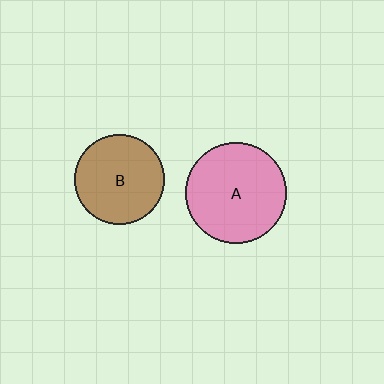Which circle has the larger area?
Circle A (pink).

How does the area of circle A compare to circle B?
Approximately 1.3 times.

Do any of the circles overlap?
No, none of the circles overlap.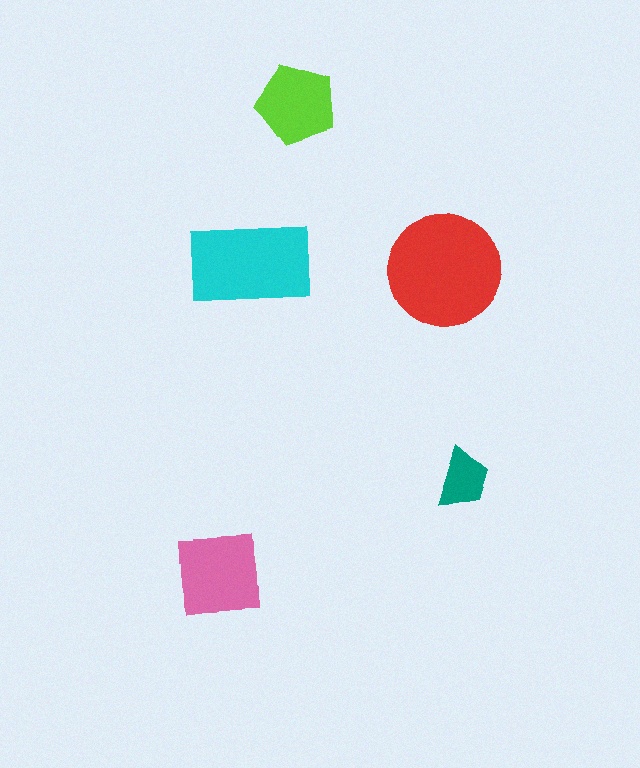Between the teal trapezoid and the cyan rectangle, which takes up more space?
The cyan rectangle.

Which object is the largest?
The red circle.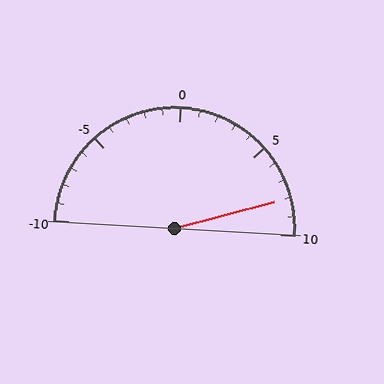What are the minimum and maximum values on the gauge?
The gauge ranges from -10 to 10.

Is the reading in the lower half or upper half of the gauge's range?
The reading is in the upper half of the range (-10 to 10).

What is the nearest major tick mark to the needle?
The nearest major tick mark is 10.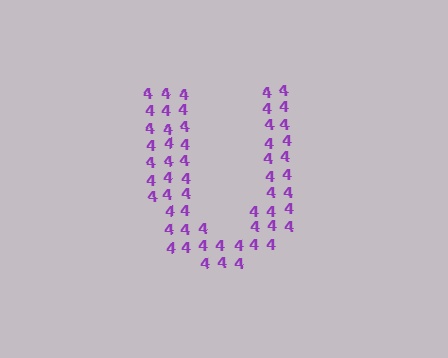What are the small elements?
The small elements are digit 4's.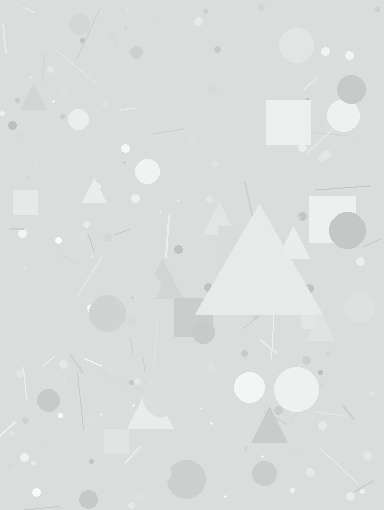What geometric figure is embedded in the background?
A triangle is embedded in the background.